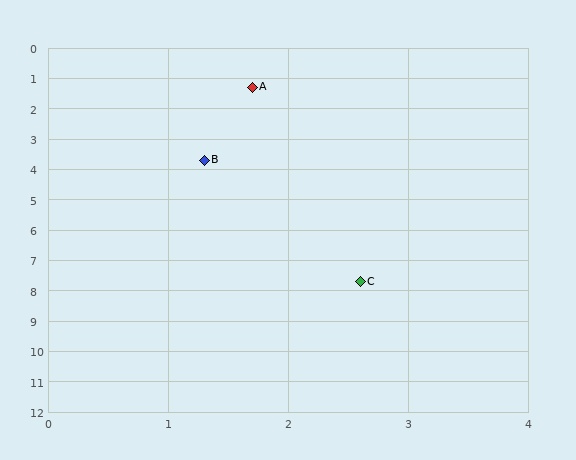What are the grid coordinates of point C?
Point C is at approximately (2.6, 7.7).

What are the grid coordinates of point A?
Point A is at approximately (1.7, 1.3).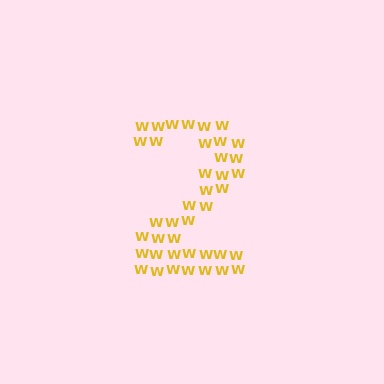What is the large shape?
The large shape is the digit 2.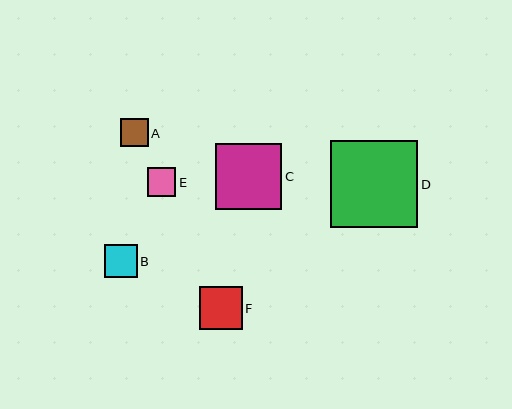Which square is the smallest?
Square A is the smallest with a size of approximately 28 pixels.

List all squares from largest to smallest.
From largest to smallest: D, C, F, B, E, A.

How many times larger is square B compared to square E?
Square B is approximately 1.2 times the size of square E.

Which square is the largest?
Square D is the largest with a size of approximately 87 pixels.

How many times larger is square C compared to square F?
Square C is approximately 1.5 times the size of square F.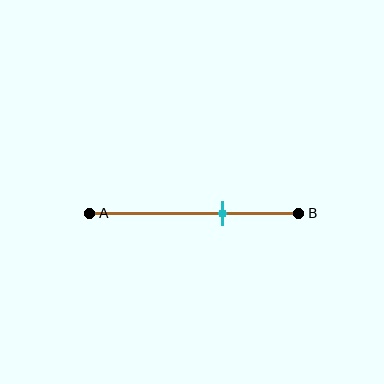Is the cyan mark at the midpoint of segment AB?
No, the mark is at about 65% from A, not at the 50% midpoint.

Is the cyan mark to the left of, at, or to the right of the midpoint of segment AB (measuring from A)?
The cyan mark is to the right of the midpoint of segment AB.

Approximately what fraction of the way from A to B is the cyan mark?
The cyan mark is approximately 65% of the way from A to B.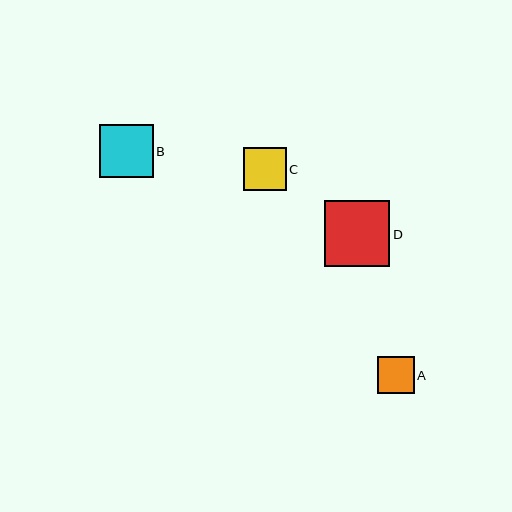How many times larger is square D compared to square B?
Square D is approximately 1.2 times the size of square B.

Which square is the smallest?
Square A is the smallest with a size of approximately 37 pixels.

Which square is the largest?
Square D is the largest with a size of approximately 65 pixels.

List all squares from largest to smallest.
From largest to smallest: D, B, C, A.